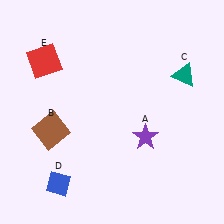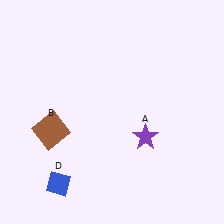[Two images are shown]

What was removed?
The teal triangle (C), the red square (E) were removed in Image 2.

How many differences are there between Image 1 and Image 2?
There are 2 differences between the two images.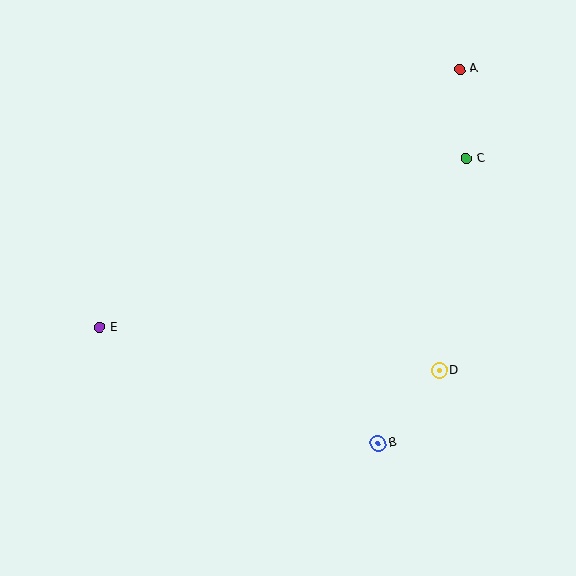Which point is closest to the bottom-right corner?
Point B is closest to the bottom-right corner.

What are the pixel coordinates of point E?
Point E is at (100, 327).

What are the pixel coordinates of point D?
Point D is at (439, 370).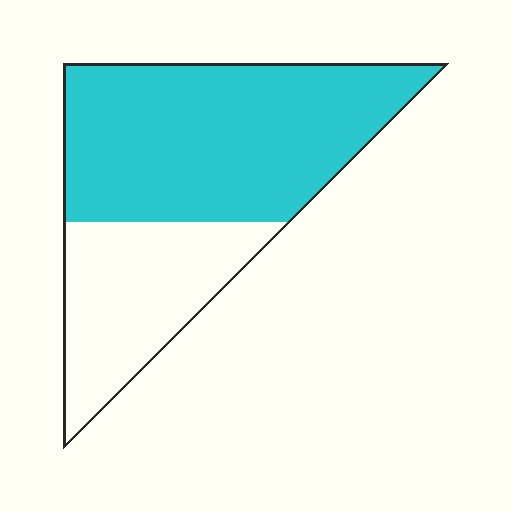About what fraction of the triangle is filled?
About two thirds (2/3).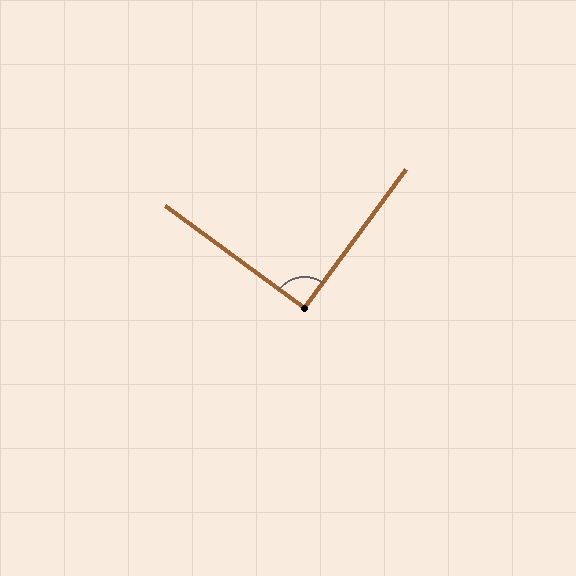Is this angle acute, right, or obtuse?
It is approximately a right angle.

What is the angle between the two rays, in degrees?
Approximately 90 degrees.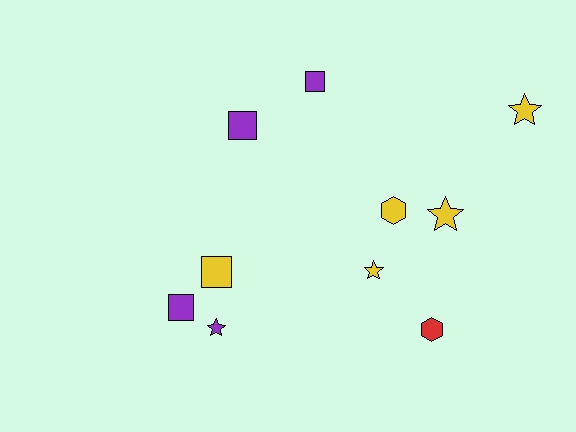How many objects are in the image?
There are 10 objects.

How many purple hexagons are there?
There are no purple hexagons.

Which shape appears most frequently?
Square, with 4 objects.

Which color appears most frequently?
Yellow, with 5 objects.